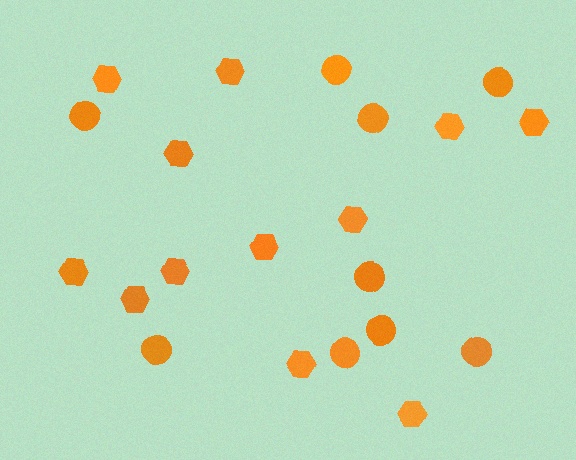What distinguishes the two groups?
There are 2 groups: one group of hexagons (12) and one group of circles (9).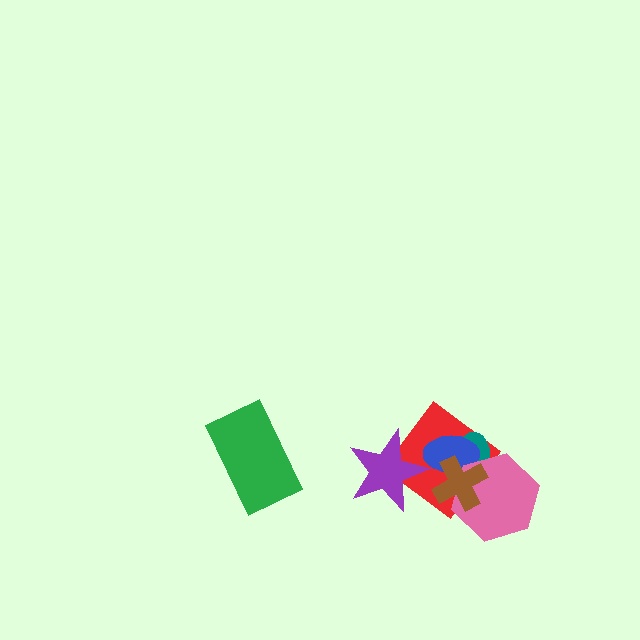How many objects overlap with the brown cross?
4 objects overlap with the brown cross.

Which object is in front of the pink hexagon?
The brown cross is in front of the pink hexagon.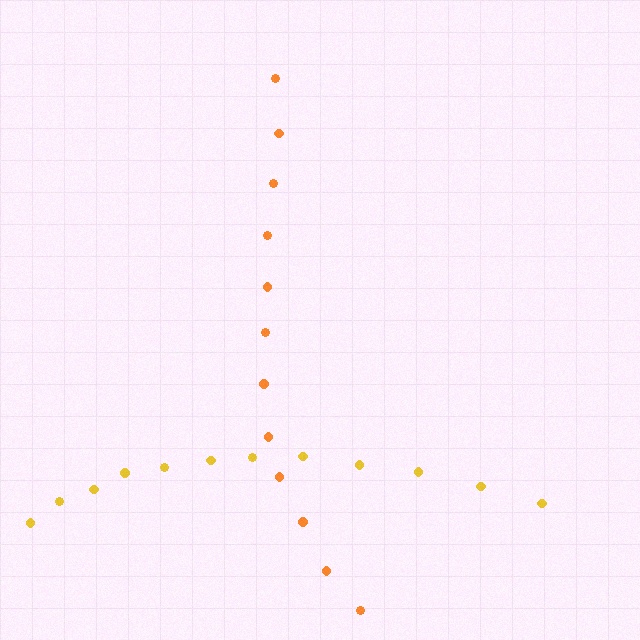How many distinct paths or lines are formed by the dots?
There are 2 distinct paths.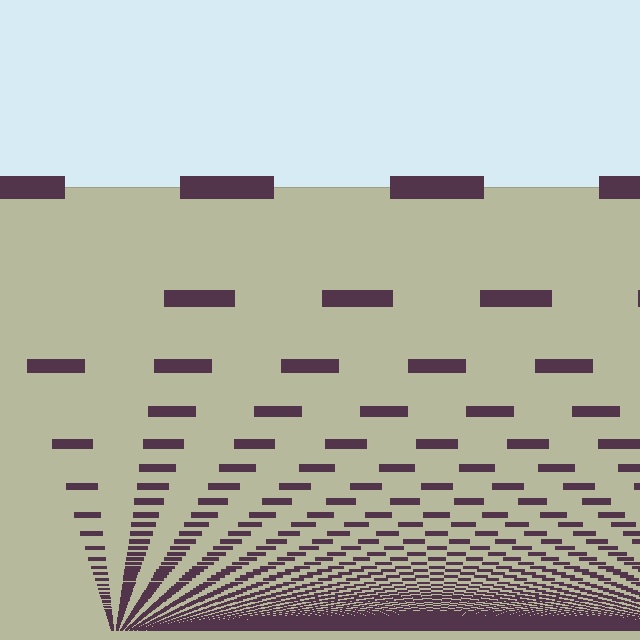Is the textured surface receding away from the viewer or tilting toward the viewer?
The surface appears to tilt toward the viewer. Texture elements get larger and sparser toward the top.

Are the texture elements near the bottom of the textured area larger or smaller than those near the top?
Smaller. The gradient is inverted — elements near the bottom are smaller and denser.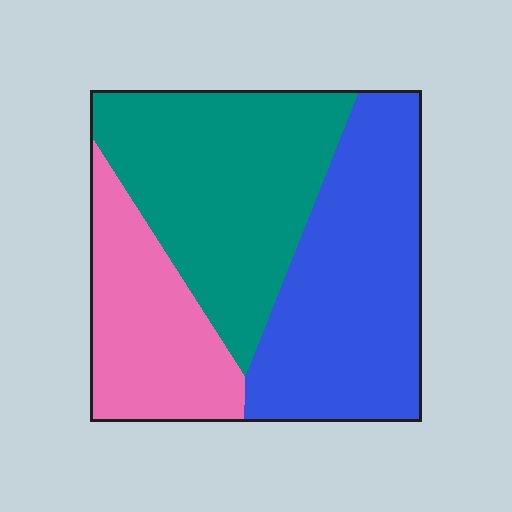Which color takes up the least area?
Pink, at roughly 25%.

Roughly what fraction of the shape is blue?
Blue takes up between a third and a half of the shape.